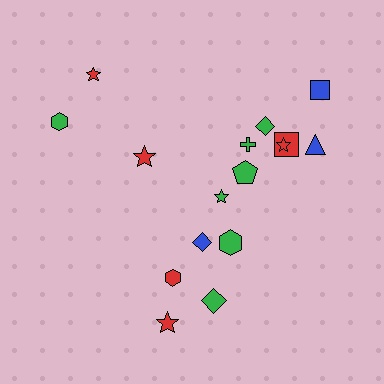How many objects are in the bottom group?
There are 5 objects.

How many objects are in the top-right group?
There are 8 objects.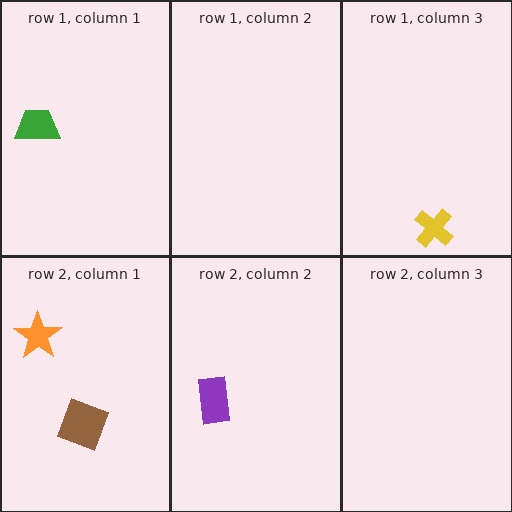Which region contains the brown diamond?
The row 2, column 1 region.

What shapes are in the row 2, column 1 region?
The orange star, the brown diamond.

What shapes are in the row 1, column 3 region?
The yellow cross.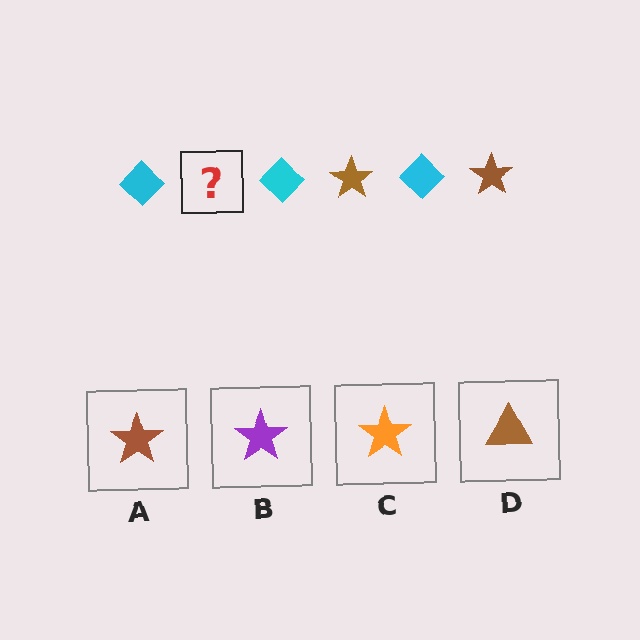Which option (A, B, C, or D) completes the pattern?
A.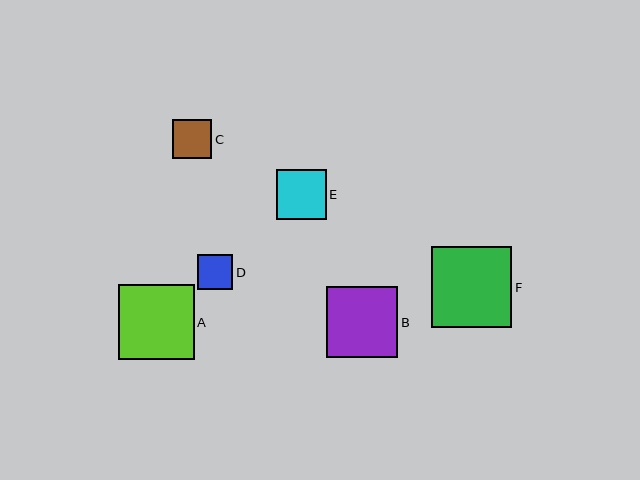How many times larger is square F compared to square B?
Square F is approximately 1.1 times the size of square B.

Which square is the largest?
Square F is the largest with a size of approximately 80 pixels.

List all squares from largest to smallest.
From largest to smallest: F, A, B, E, C, D.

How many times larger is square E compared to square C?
Square E is approximately 1.3 times the size of square C.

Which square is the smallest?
Square D is the smallest with a size of approximately 35 pixels.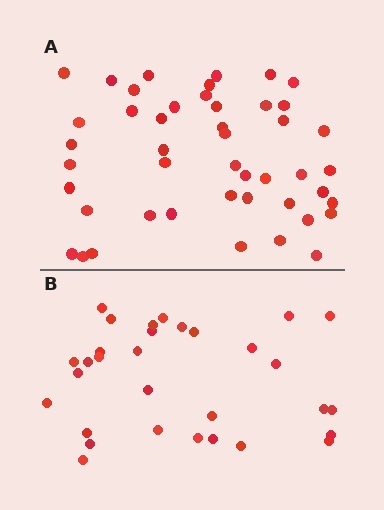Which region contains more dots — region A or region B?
Region A (the top region) has more dots.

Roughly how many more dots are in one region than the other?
Region A has approximately 15 more dots than region B.